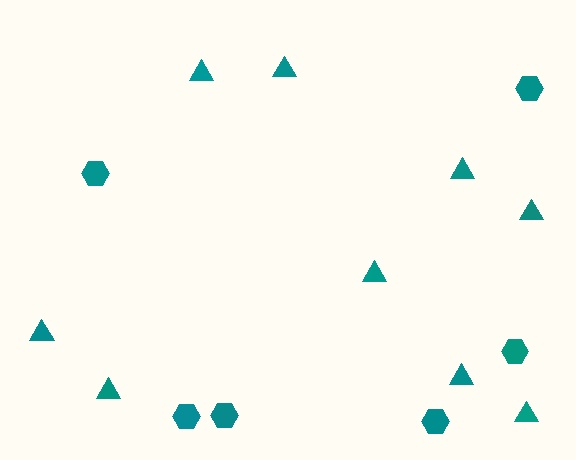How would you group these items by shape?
There are 2 groups: one group of triangles (9) and one group of hexagons (6).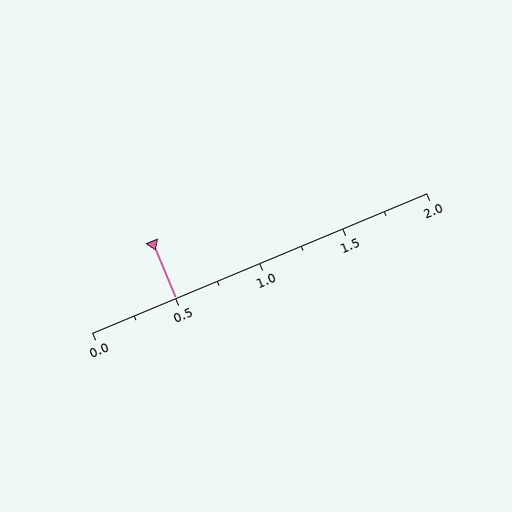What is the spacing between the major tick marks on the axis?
The major ticks are spaced 0.5 apart.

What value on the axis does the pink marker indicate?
The marker indicates approximately 0.5.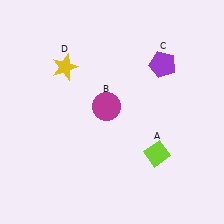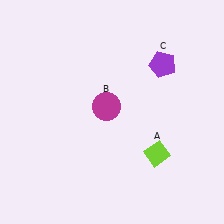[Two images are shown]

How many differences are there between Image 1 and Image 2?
There is 1 difference between the two images.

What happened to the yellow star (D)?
The yellow star (D) was removed in Image 2. It was in the top-left area of Image 1.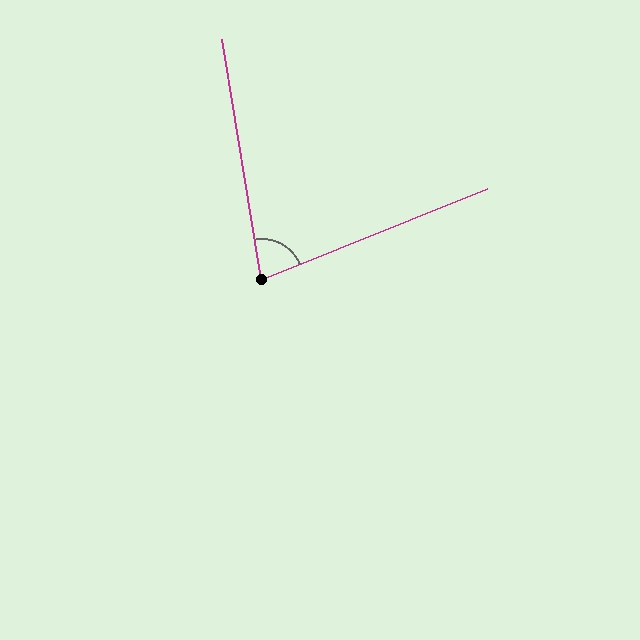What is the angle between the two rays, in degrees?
Approximately 77 degrees.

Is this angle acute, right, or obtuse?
It is acute.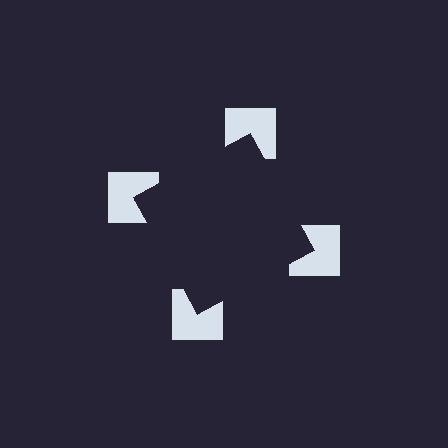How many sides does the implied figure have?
4 sides.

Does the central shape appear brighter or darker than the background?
It typically appears slightly darker than the background, even though no actual brightness change is drawn.